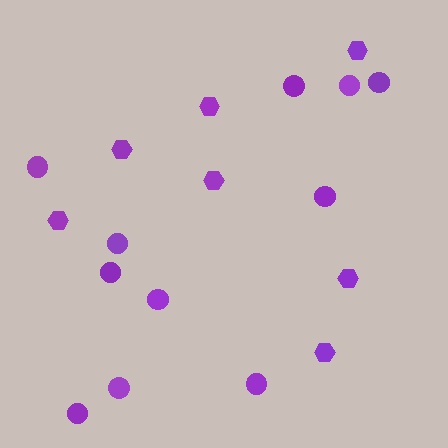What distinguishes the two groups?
There are 2 groups: one group of hexagons (7) and one group of circles (11).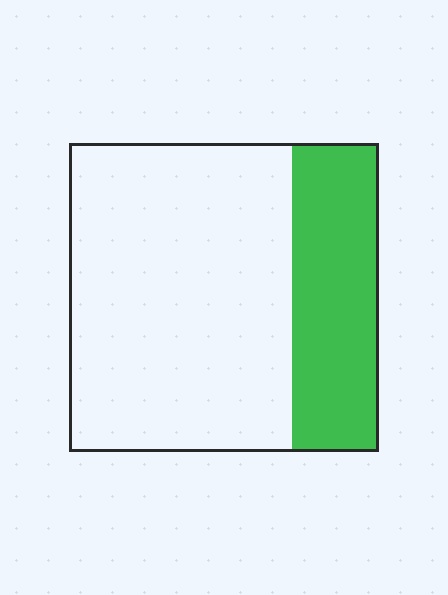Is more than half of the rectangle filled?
No.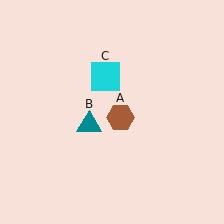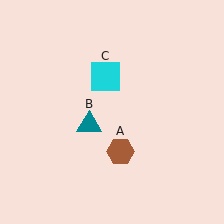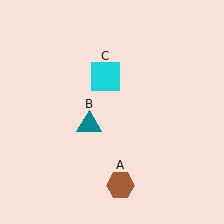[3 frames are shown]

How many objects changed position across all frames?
1 object changed position: brown hexagon (object A).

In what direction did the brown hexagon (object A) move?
The brown hexagon (object A) moved down.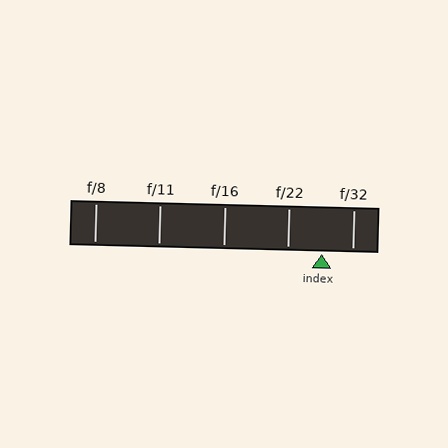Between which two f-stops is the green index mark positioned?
The index mark is between f/22 and f/32.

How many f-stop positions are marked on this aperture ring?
There are 5 f-stop positions marked.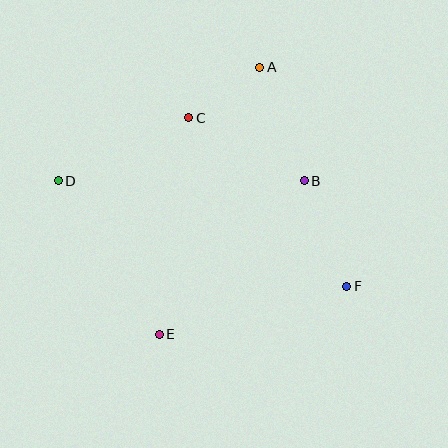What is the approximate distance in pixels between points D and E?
The distance between D and E is approximately 184 pixels.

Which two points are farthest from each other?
Points D and F are farthest from each other.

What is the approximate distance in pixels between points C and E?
The distance between C and E is approximately 218 pixels.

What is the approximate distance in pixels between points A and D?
The distance between A and D is approximately 231 pixels.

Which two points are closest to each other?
Points A and C are closest to each other.